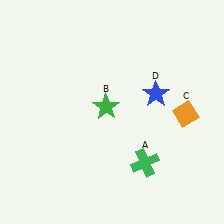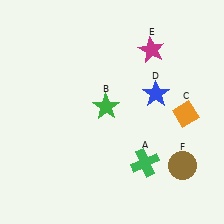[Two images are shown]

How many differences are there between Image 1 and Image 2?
There are 2 differences between the two images.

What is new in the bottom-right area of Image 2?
A brown circle (F) was added in the bottom-right area of Image 2.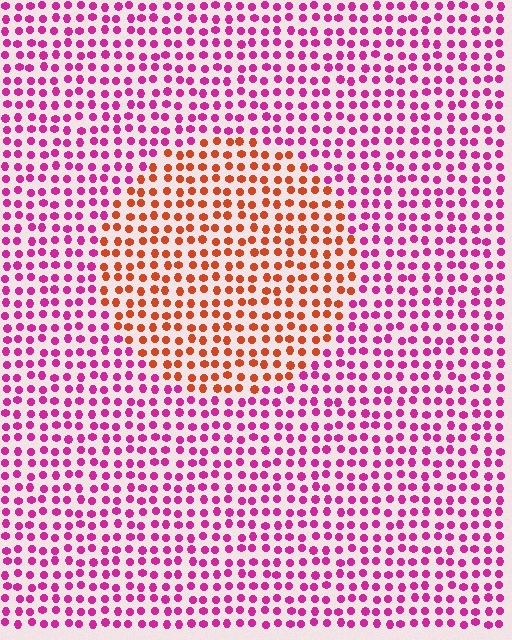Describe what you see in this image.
The image is filled with small magenta elements in a uniform arrangement. A circle-shaped region is visible where the elements are tinted to a slightly different hue, forming a subtle color boundary.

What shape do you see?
I see a circle.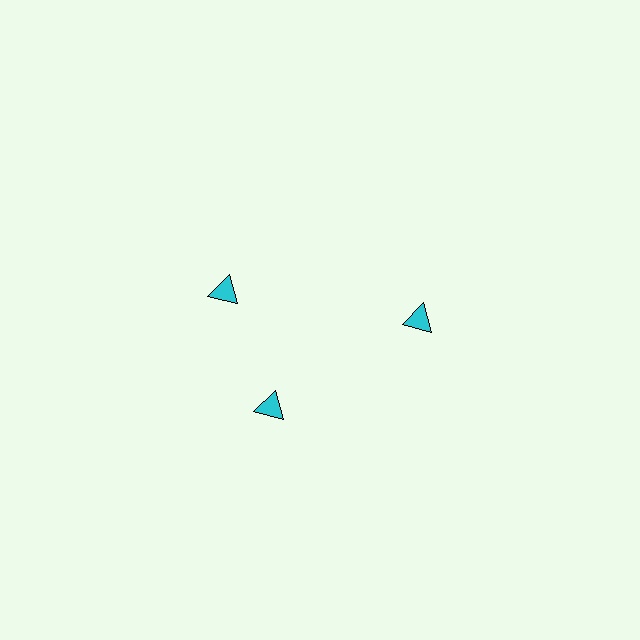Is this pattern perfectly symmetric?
No. The 3 cyan triangles are arranged in a ring, but one element near the 11 o'clock position is rotated out of alignment along the ring, breaking the 3-fold rotational symmetry.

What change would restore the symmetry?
The symmetry would be restored by rotating it back into even spacing with its neighbors so that all 3 triangles sit at equal angles and equal distance from the center.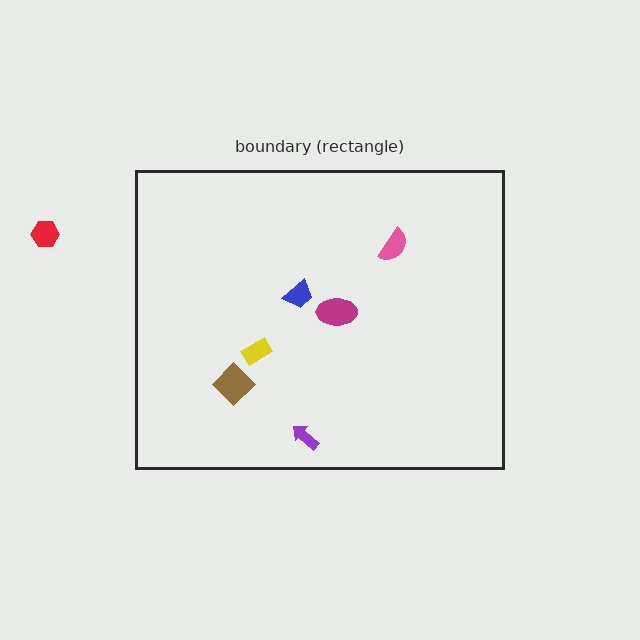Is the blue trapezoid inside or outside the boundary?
Inside.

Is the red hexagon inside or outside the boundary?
Outside.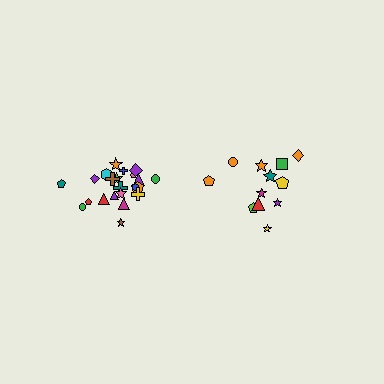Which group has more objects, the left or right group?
The left group.